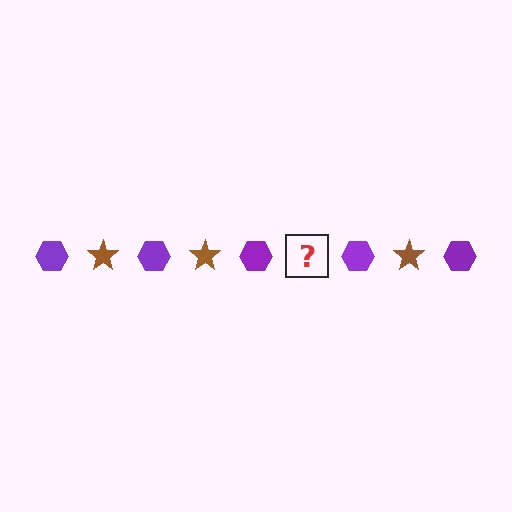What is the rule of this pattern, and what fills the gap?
The rule is that the pattern alternates between purple hexagon and brown star. The gap should be filled with a brown star.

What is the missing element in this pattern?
The missing element is a brown star.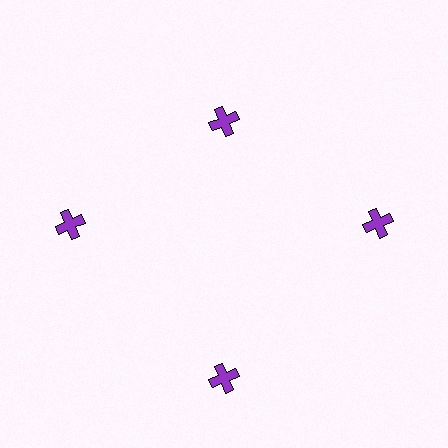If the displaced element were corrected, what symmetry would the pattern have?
It would have 4-fold rotational symmetry — the pattern would map onto itself every 90 degrees.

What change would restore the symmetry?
The symmetry would be restored by moving it outward, back onto the ring so that all 4 crosses sit at equal angles and equal distance from the center.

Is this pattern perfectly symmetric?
No. The 4 purple crosses are arranged in a ring, but one element near the 12 o'clock position is pulled inward toward the center, breaking the 4-fold rotational symmetry.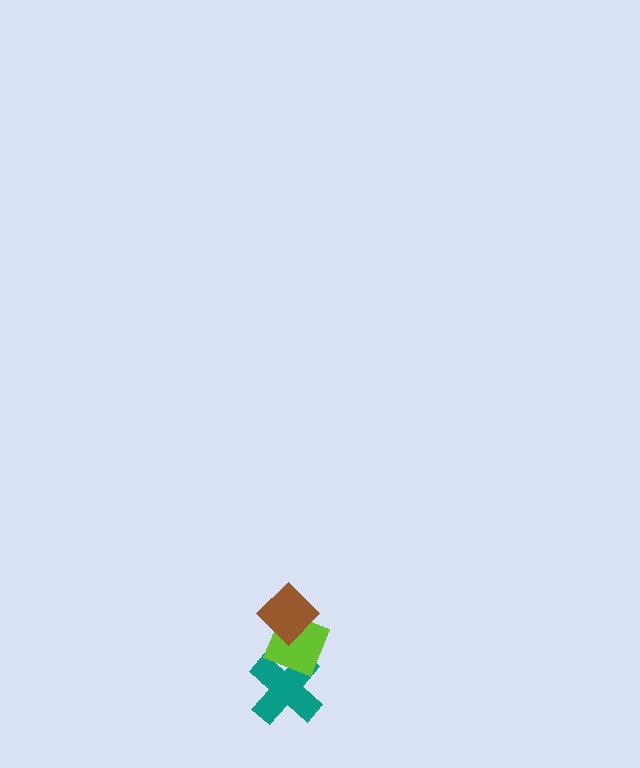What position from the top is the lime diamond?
The lime diamond is 2nd from the top.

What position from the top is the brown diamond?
The brown diamond is 1st from the top.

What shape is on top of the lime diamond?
The brown diamond is on top of the lime diamond.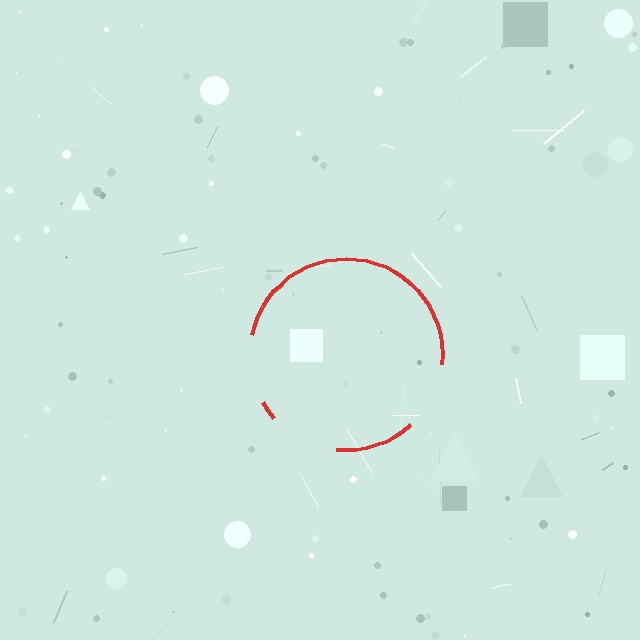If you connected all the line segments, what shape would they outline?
They would outline a circle.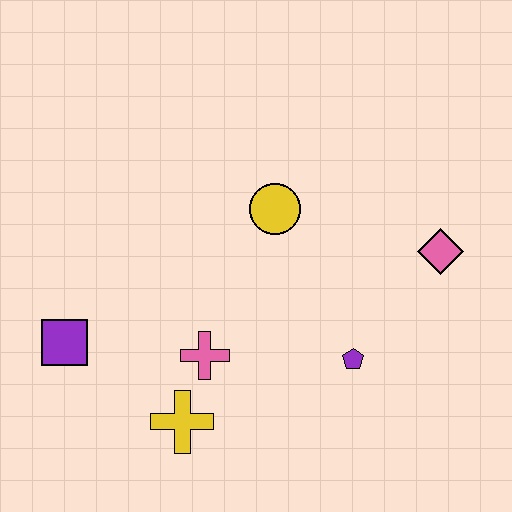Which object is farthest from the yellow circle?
The purple square is farthest from the yellow circle.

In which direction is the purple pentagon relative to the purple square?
The purple pentagon is to the right of the purple square.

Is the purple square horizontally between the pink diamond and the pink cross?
No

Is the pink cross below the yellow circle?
Yes